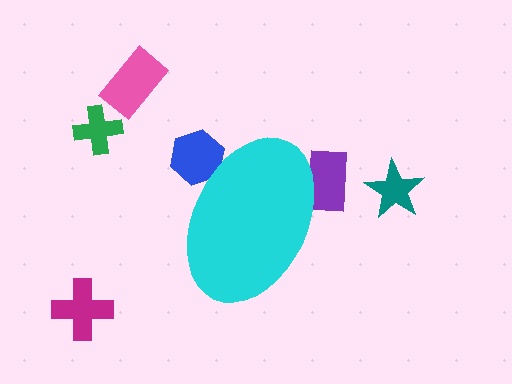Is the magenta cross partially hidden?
No, the magenta cross is fully visible.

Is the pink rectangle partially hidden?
No, the pink rectangle is fully visible.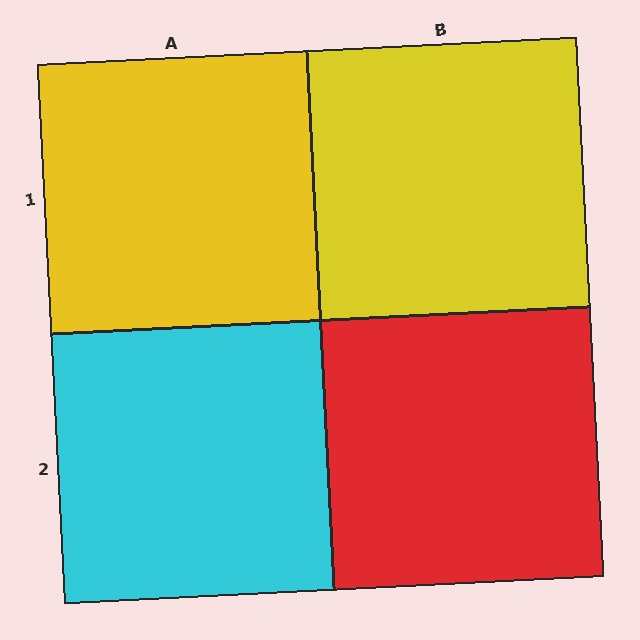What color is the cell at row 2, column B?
Red.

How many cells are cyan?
1 cell is cyan.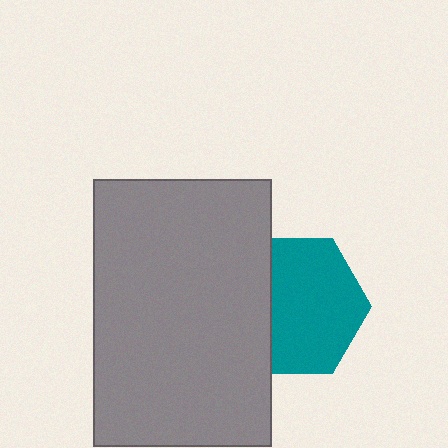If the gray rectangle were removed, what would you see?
You would see the complete teal hexagon.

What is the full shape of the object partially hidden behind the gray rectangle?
The partially hidden object is a teal hexagon.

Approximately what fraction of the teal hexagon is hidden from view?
Roughly 32% of the teal hexagon is hidden behind the gray rectangle.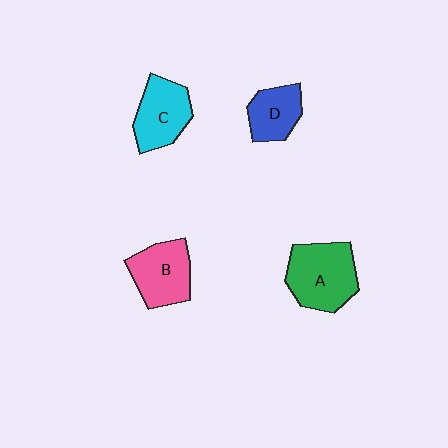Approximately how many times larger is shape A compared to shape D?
Approximately 1.6 times.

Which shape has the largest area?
Shape A (green).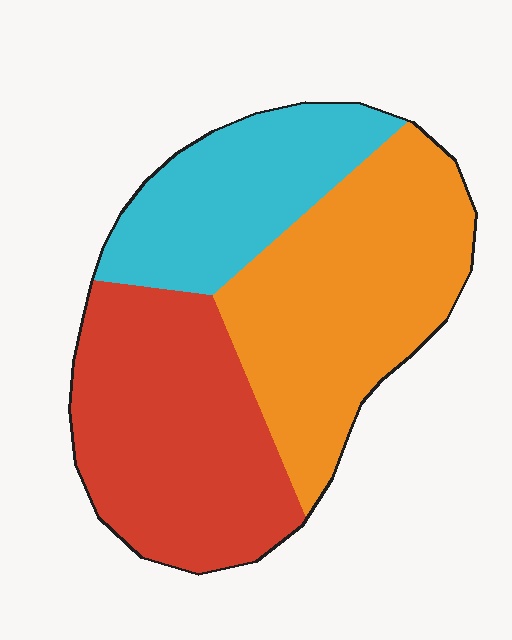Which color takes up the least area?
Cyan, at roughly 25%.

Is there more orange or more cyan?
Orange.